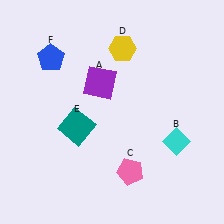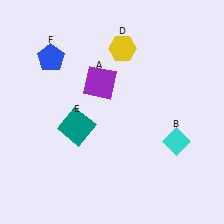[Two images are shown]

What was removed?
The pink pentagon (C) was removed in Image 2.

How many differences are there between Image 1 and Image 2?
There is 1 difference between the two images.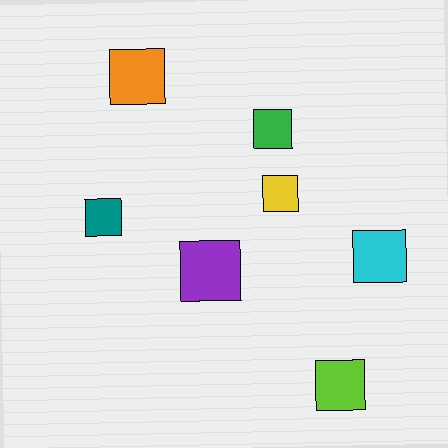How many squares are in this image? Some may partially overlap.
There are 7 squares.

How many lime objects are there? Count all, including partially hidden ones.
There is 1 lime object.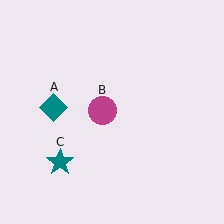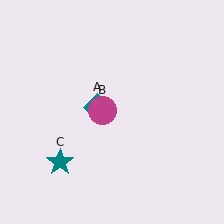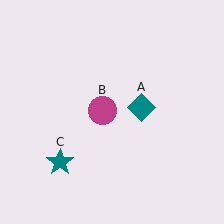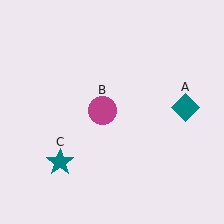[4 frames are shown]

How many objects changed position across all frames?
1 object changed position: teal diamond (object A).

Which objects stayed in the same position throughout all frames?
Magenta circle (object B) and teal star (object C) remained stationary.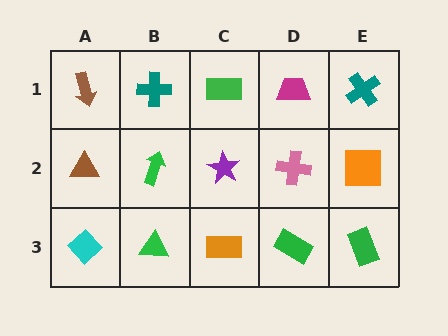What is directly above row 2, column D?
A magenta trapezoid.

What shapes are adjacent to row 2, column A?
A brown arrow (row 1, column A), a cyan diamond (row 3, column A), a green arrow (row 2, column B).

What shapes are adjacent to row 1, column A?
A brown triangle (row 2, column A), a teal cross (row 1, column B).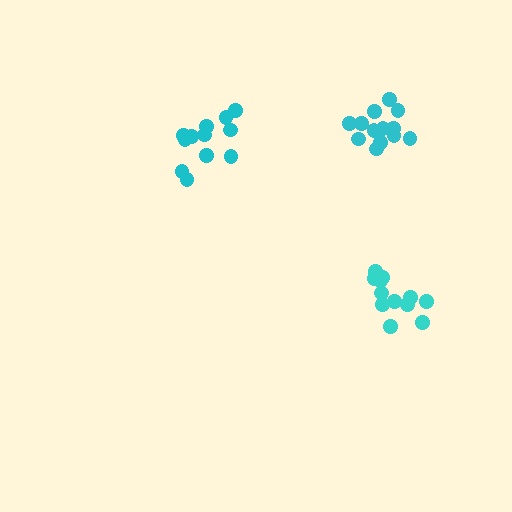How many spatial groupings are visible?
There are 3 spatial groupings.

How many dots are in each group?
Group 1: 13 dots, Group 2: 12 dots, Group 3: 13 dots (38 total).